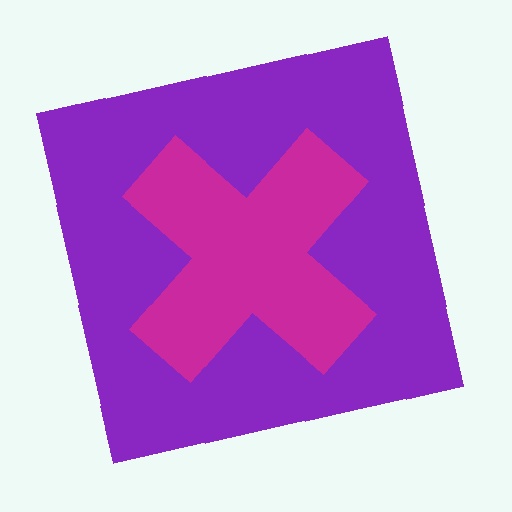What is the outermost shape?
The purple square.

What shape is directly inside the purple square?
The magenta cross.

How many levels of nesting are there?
2.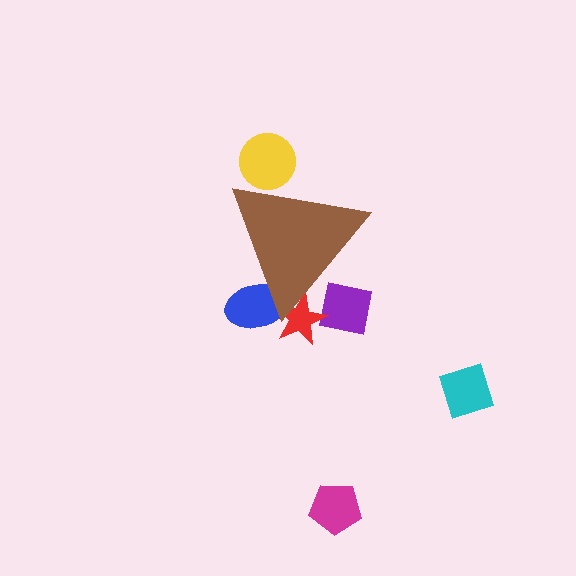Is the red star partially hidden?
Yes, the red star is partially hidden behind the brown triangle.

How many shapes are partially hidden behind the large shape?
4 shapes are partially hidden.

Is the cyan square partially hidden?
No, the cyan square is fully visible.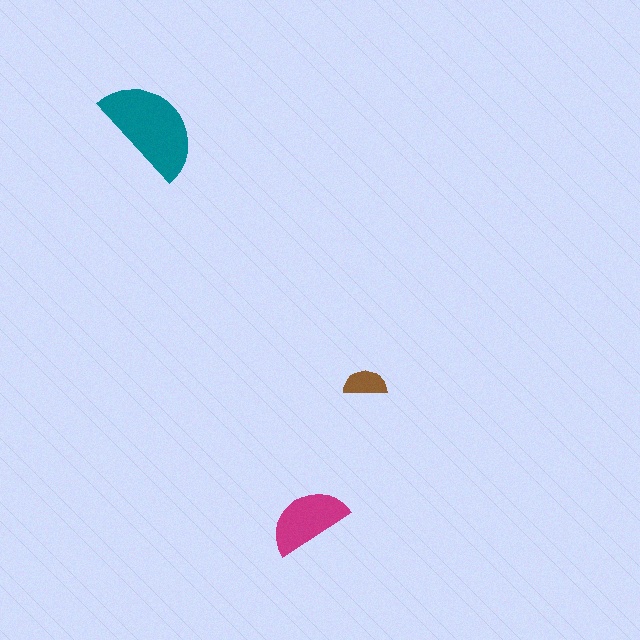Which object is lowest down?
The magenta semicircle is bottommost.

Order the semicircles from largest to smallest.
the teal one, the magenta one, the brown one.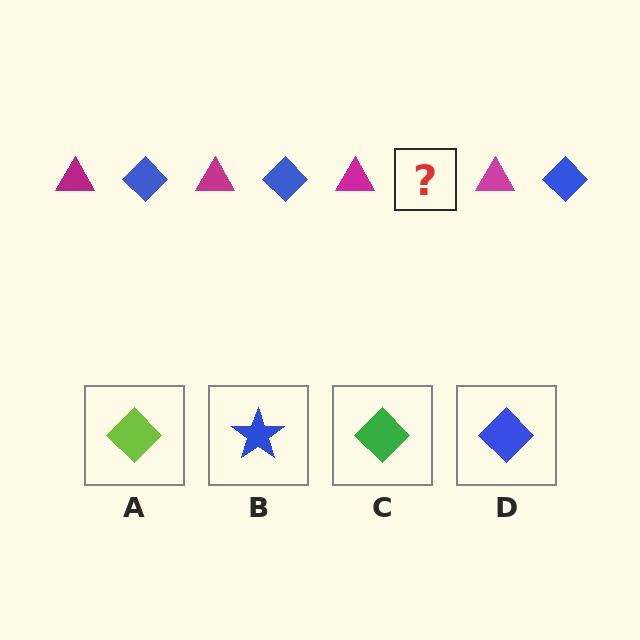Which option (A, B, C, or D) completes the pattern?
D.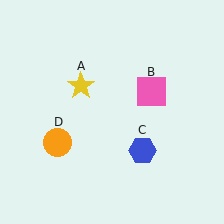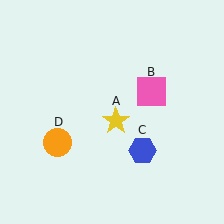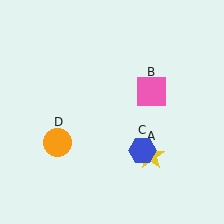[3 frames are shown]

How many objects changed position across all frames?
1 object changed position: yellow star (object A).